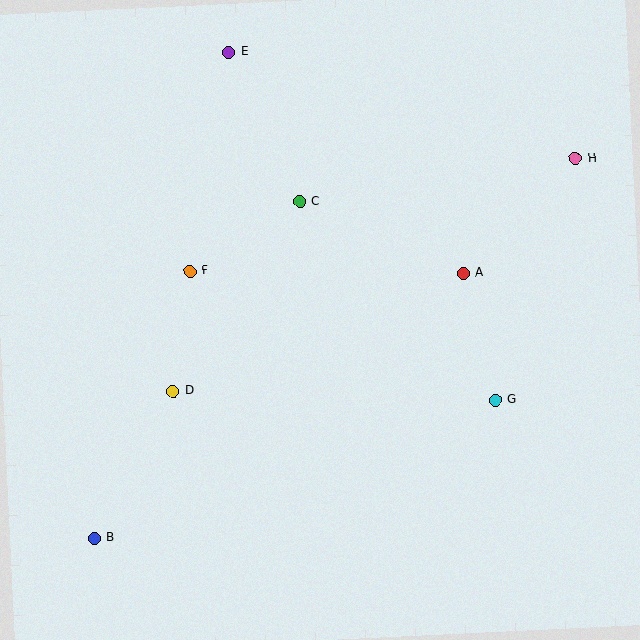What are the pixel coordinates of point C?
Point C is at (300, 201).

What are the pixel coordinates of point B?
Point B is at (94, 538).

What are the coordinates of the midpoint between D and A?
The midpoint between D and A is at (318, 333).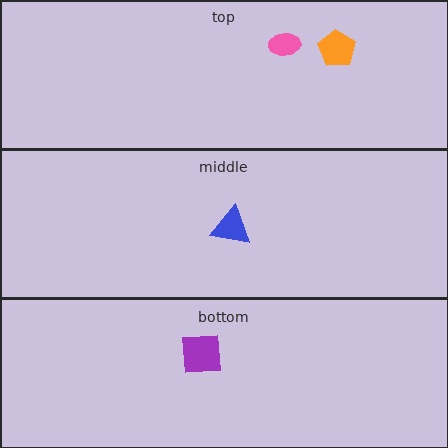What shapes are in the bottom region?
The purple square.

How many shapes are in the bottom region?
1.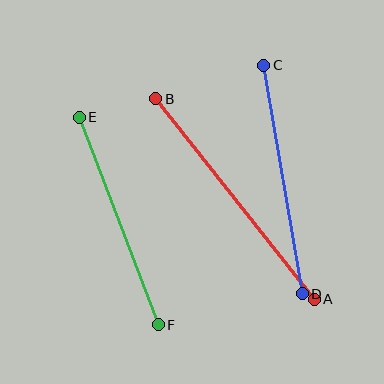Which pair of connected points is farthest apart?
Points A and B are farthest apart.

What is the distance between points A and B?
The distance is approximately 256 pixels.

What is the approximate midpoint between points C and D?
The midpoint is at approximately (283, 179) pixels.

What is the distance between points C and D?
The distance is approximately 232 pixels.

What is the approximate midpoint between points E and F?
The midpoint is at approximately (119, 221) pixels.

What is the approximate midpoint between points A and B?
The midpoint is at approximately (235, 199) pixels.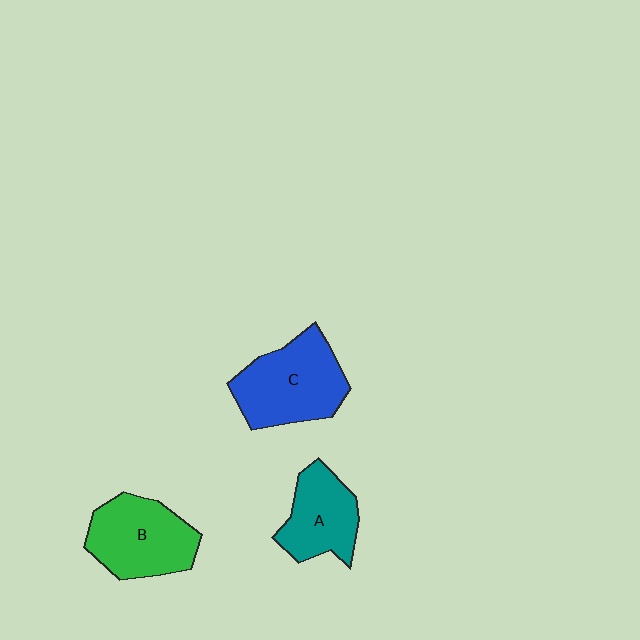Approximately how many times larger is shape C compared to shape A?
Approximately 1.4 times.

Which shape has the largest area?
Shape C (blue).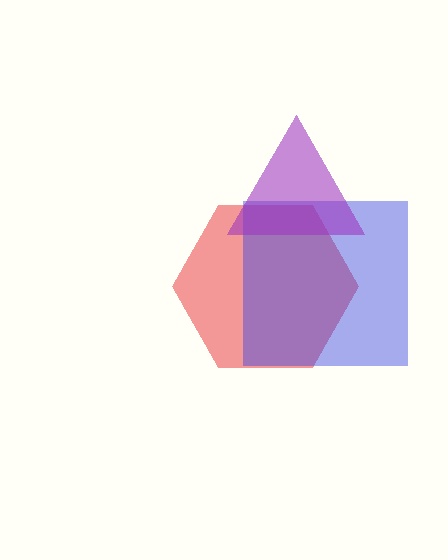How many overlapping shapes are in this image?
There are 3 overlapping shapes in the image.